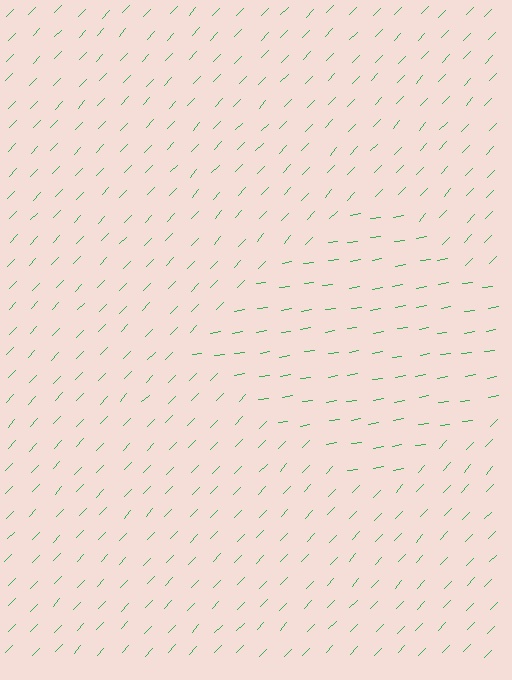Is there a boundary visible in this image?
Yes, there is a texture boundary formed by a change in line orientation.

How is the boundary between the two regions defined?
The boundary is defined purely by a change in line orientation (approximately 38 degrees difference). All lines are the same color and thickness.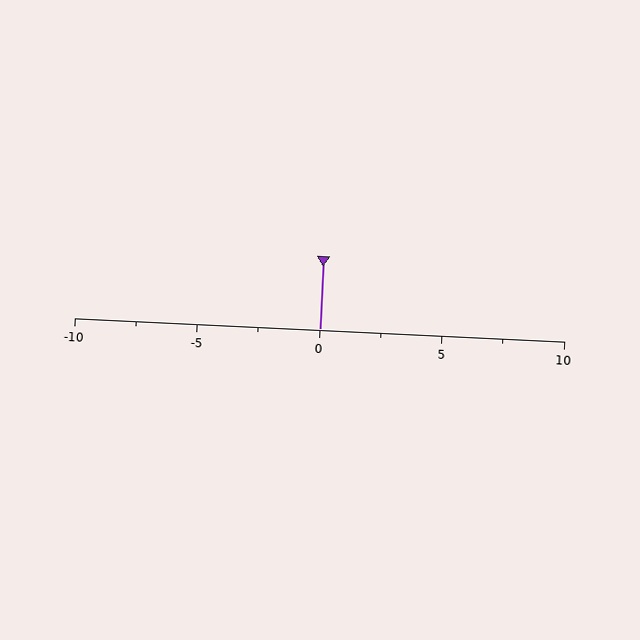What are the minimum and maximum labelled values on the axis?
The axis runs from -10 to 10.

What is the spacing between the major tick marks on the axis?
The major ticks are spaced 5 apart.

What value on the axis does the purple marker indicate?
The marker indicates approximately 0.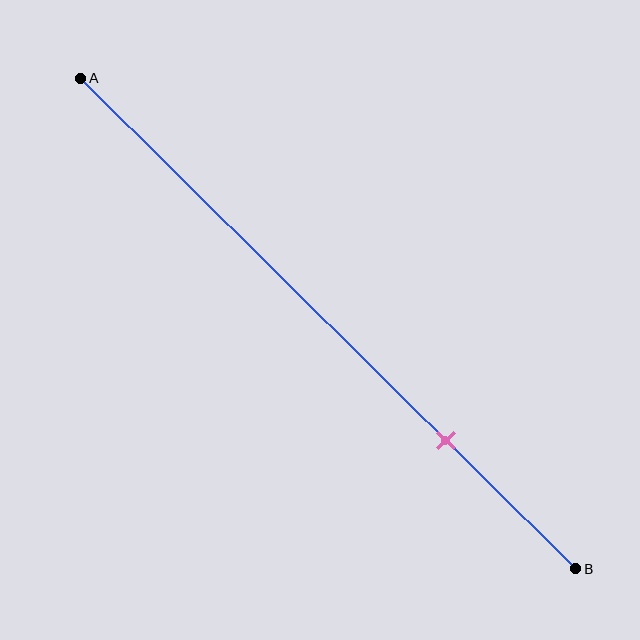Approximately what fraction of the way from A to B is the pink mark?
The pink mark is approximately 75% of the way from A to B.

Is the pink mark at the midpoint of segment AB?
No, the mark is at about 75% from A, not at the 50% midpoint.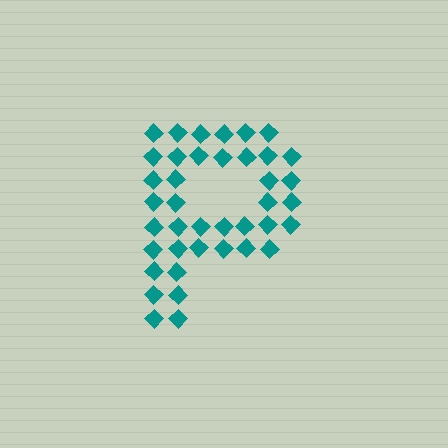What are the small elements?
The small elements are diamonds.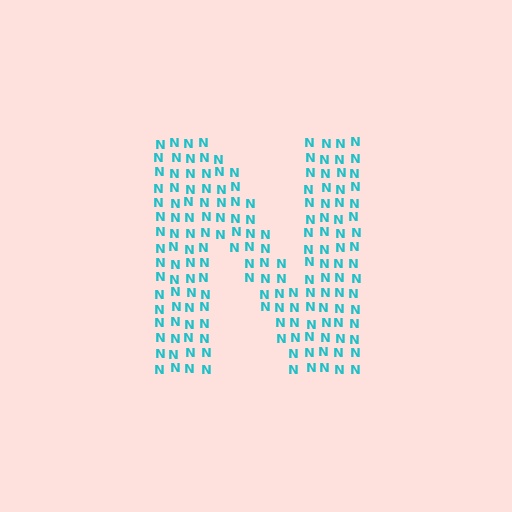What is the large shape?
The large shape is the letter N.